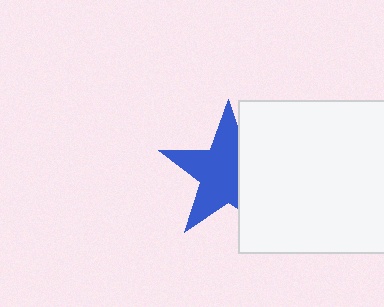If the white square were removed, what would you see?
You would see the complete blue star.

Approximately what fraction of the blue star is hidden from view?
Roughly 37% of the blue star is hidden behind the white square.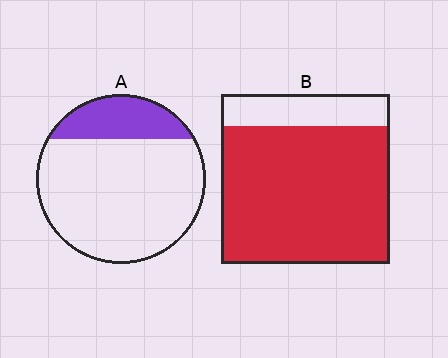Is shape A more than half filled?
No.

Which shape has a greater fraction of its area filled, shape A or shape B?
Shape B.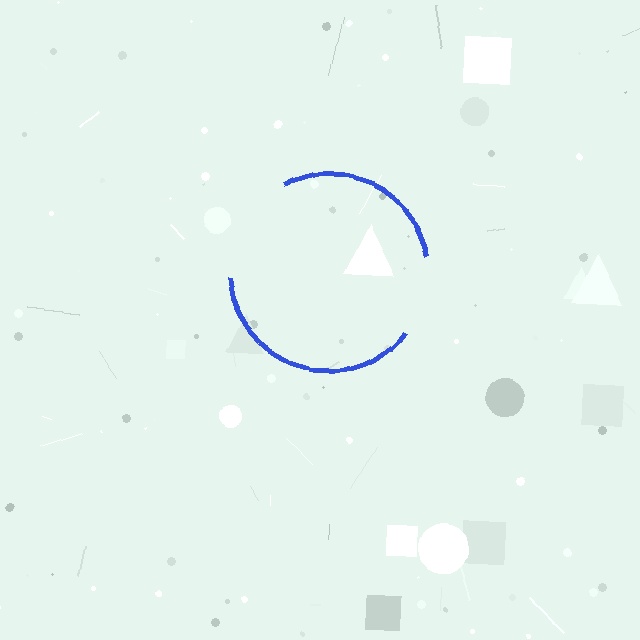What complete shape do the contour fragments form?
The contour fragments form a circle.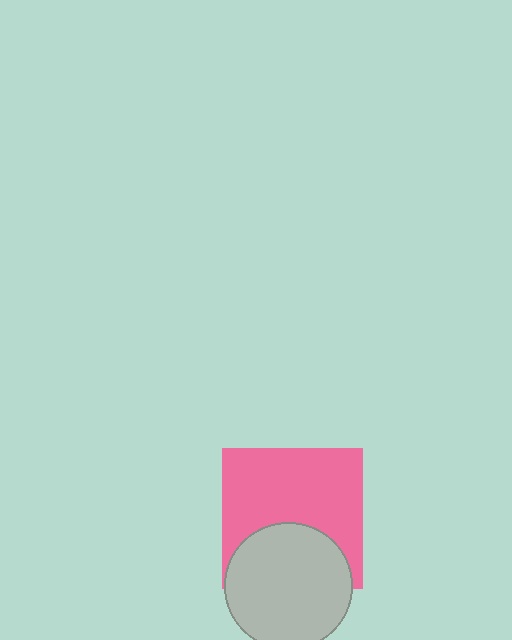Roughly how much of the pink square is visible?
Most of it is visible (roughly 66%).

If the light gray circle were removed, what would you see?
You would see the complete pink square.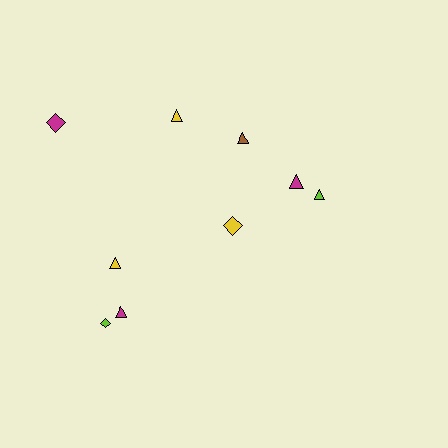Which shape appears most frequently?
Triangle, with 6 objects.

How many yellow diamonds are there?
There is 1 yellow diamond.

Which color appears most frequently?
Yellow, with 3 objects.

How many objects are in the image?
There are 9 objects.